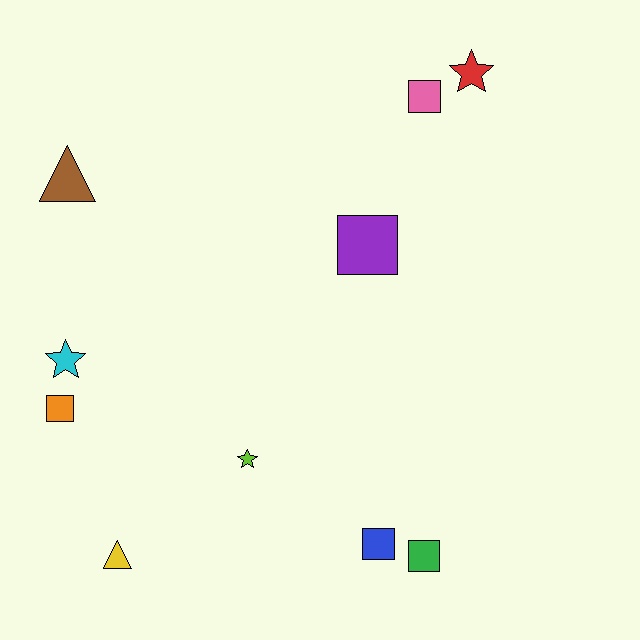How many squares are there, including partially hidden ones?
There are 5 squares.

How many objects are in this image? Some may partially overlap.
There are 10 objects.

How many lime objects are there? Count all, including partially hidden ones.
There is 1 lime object.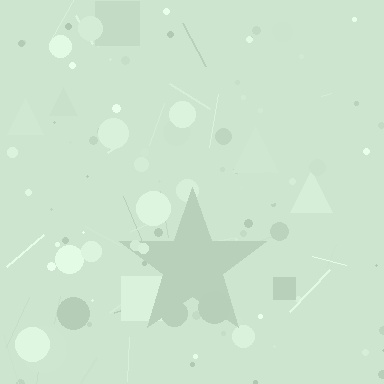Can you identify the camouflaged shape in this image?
The camouflaged shape is a star.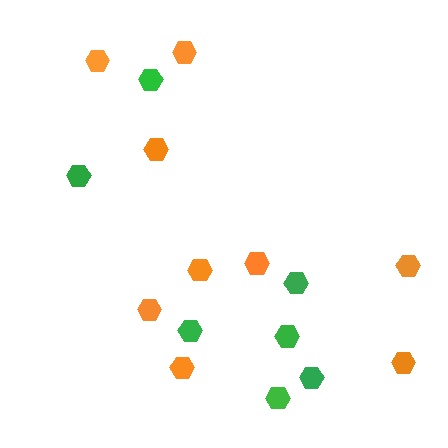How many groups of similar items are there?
There are 2 groups: one group of green hexagons (7) and one group of orange hexagons (9).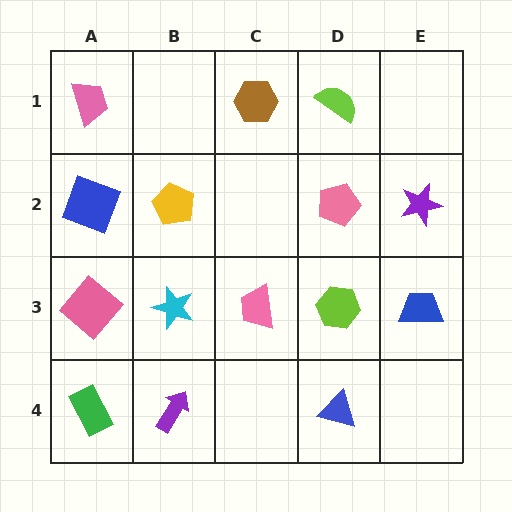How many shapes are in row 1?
3 shapes.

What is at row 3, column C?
A pink trapezoid.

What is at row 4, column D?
A blue triangle.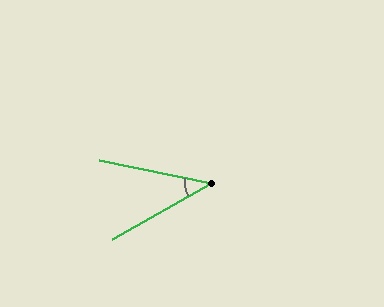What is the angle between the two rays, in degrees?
Approximately 41 degrees.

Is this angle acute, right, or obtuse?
It is acute.